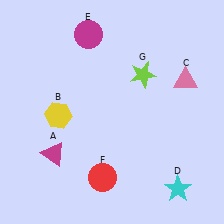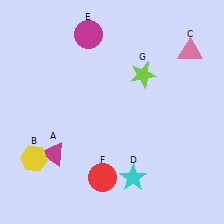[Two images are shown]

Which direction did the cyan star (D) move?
The cyan star (D) moved left.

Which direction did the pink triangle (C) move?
The pink triangle (C) moved up.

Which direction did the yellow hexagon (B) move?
The yellow hexagon (B) moved down.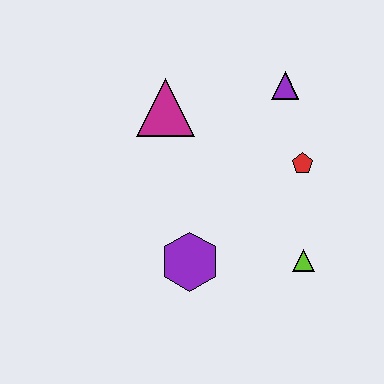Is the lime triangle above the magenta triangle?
No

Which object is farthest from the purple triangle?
The purple hexagon is farthest from the purple triangle.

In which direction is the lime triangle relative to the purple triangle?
The lime triangle is below the purple triangle.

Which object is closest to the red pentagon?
The purple triangle is closest to the red pentagon.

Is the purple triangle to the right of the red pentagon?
No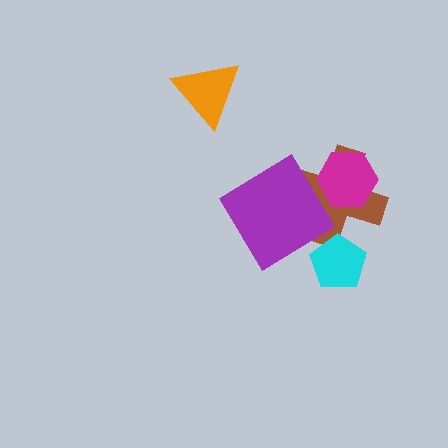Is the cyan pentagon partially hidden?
No, no other shape covers it.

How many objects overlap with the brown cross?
3 objects overlap with the brown cross.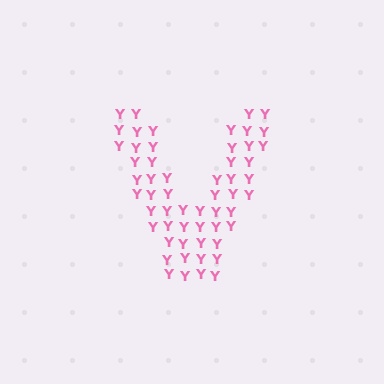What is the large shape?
The large shape is the letter V.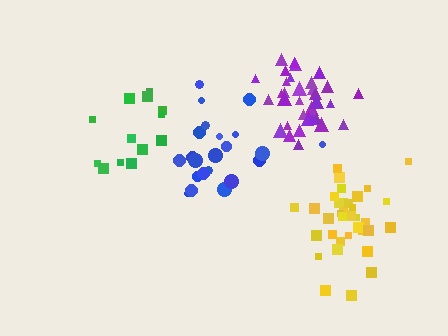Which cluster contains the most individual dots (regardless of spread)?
Purple (35).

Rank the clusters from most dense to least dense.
purple, yellow, blue, green.